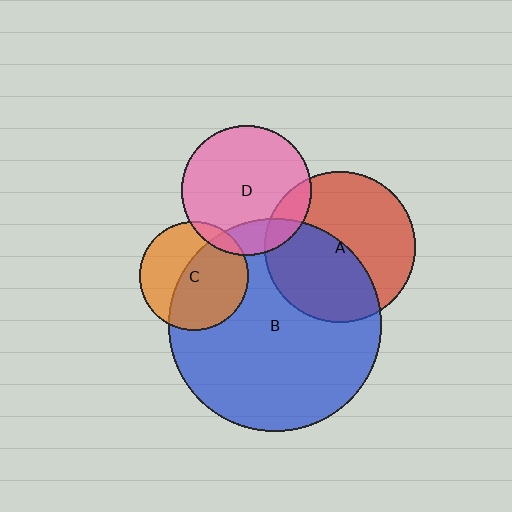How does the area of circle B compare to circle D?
Approximately 2.7 times.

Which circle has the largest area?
Circle B (blue).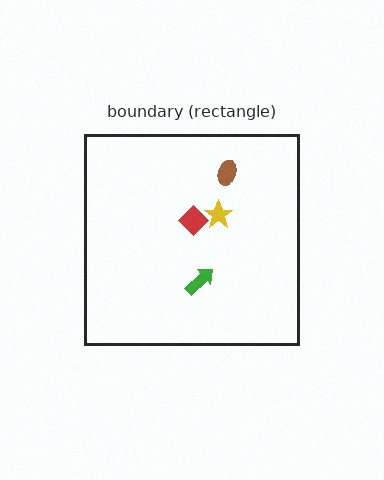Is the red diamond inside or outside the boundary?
Inside.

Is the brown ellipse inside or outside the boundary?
Inside.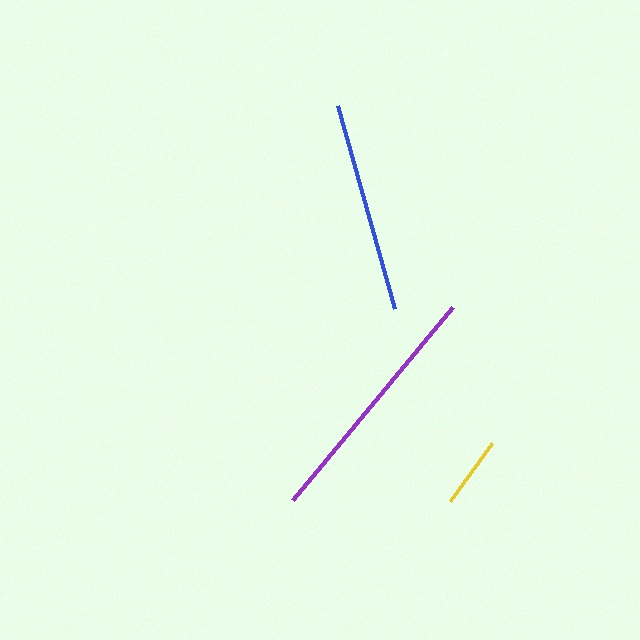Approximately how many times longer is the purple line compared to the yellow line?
The purple line is approximately 3.5 times the length of the yellow line.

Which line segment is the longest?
The purple line is the longest at approximately 251 pixels.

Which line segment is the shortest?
The yellow line is the shortest at approximately 72 pixels.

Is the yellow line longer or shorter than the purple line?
The purple line is longer than the yellow line.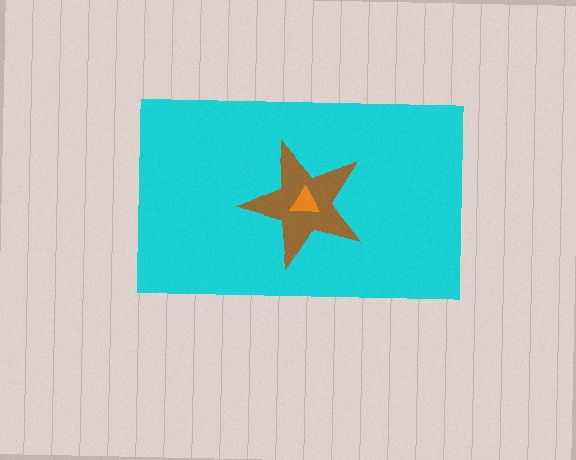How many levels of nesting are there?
3.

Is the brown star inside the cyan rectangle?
Yes.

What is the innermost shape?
The orange triangle.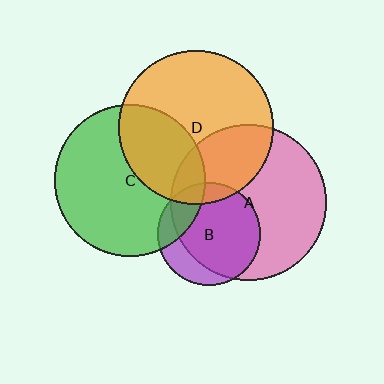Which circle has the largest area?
Circle A (pink).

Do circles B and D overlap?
Yes.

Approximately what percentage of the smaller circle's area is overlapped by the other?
Approximately 10%.